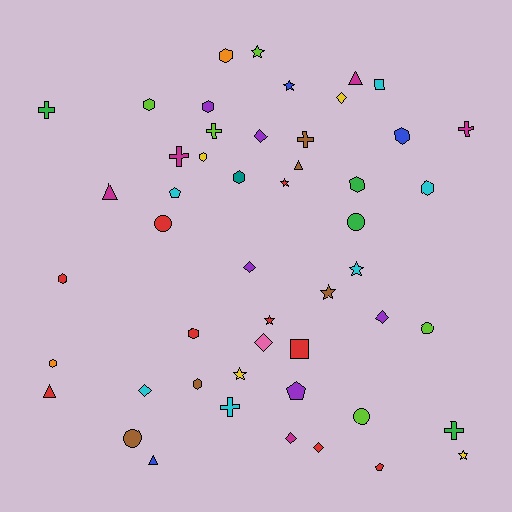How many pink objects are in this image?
There is 1 pink object.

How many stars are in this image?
There are 8 stars.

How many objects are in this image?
There are 50 objects.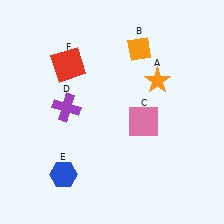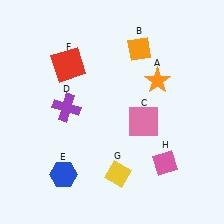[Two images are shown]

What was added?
A yellow diamond (G), a pink diamond (H) were added in Image 2.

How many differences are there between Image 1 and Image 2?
There are 2 differences between the two images.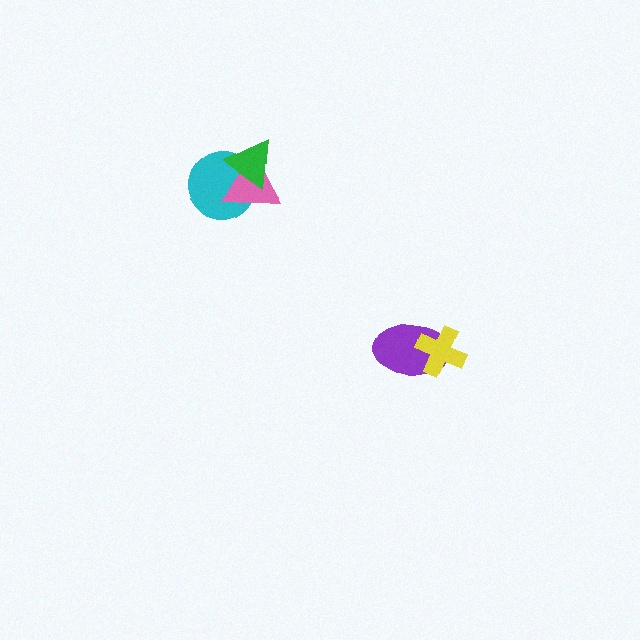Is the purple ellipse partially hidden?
Yes, it is partially covered by another shape.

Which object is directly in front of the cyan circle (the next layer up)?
The pink triangle is directly in front of the cyan circle.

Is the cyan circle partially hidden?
Yes, it is partially covered by another shape.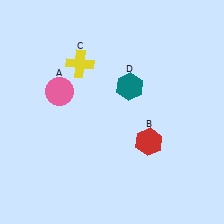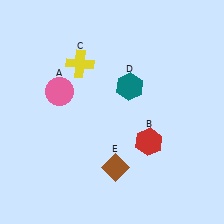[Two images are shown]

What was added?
A brown diamond (E) was added in Image 2.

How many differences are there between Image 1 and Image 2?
There is 1 difference between the two images.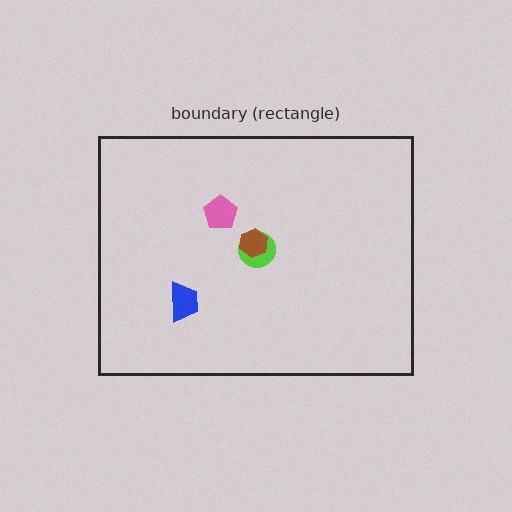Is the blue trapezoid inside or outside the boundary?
Inside.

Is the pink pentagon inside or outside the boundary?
Inside.